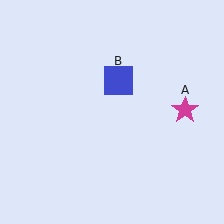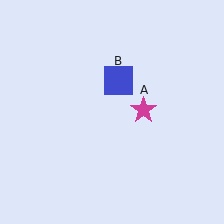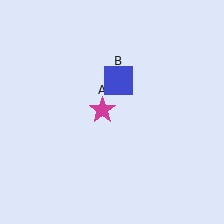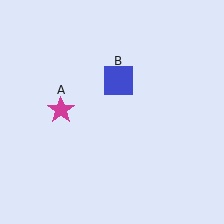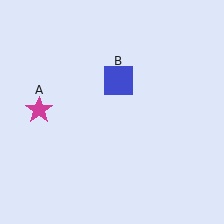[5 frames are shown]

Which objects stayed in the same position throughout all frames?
Blue square (object B) remained stationary.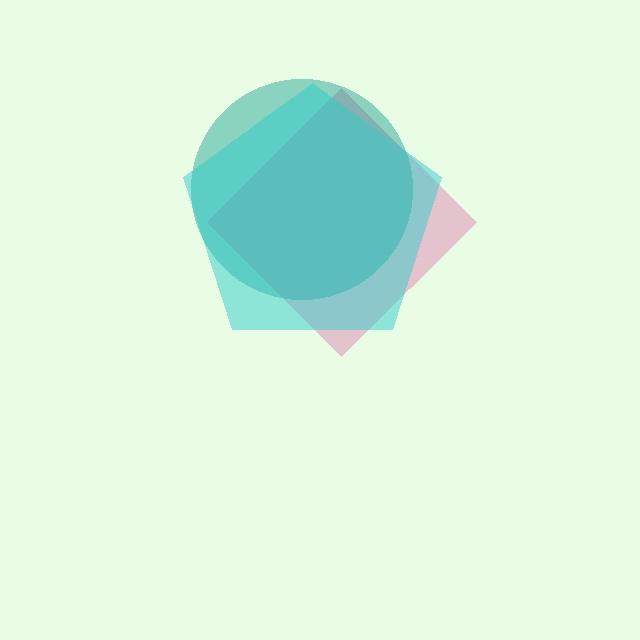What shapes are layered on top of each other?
The layered shapes are: a pink diamond, a teal circle, a cyan pentagon.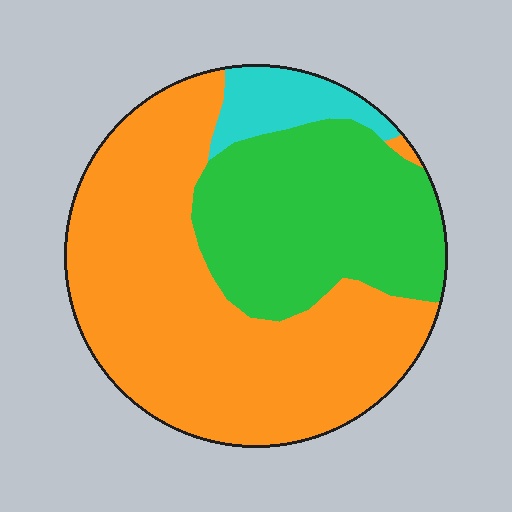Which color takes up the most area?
Orange, at roughly 60%.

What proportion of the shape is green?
Green takes up about one third (1/3) of the shape.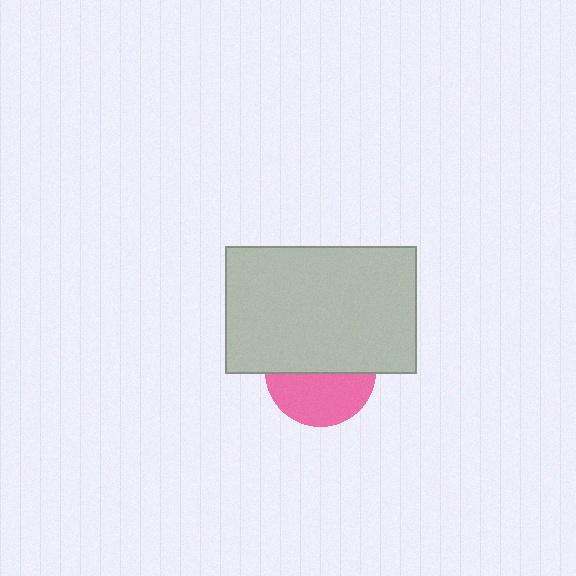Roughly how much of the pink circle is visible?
About half of it is visible (roughly 48%).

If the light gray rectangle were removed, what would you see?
You would see the complete pink circle.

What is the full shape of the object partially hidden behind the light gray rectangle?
The partially hidden object is a pink circle.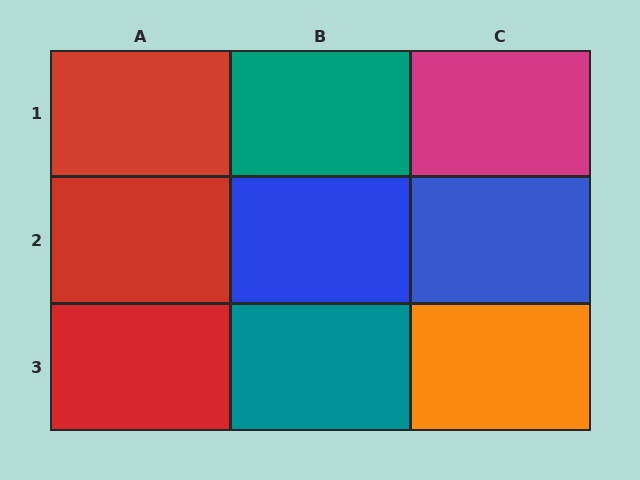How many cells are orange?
1 cell is orange.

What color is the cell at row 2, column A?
Red.